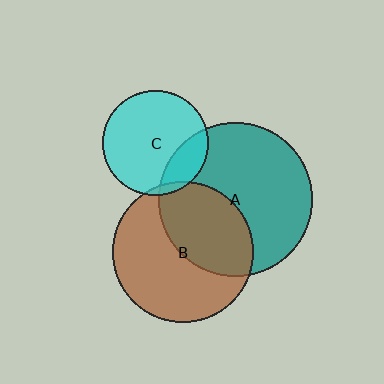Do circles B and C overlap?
Yes.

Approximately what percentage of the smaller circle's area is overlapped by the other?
Approximately 5%.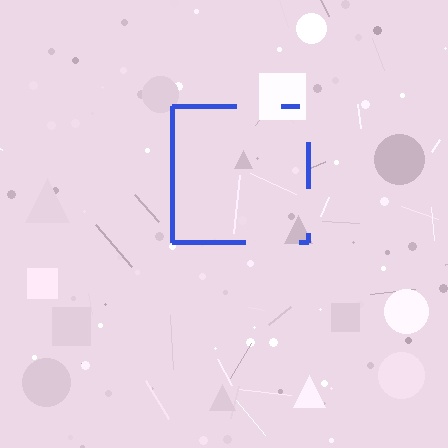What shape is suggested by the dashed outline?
The dashed outline suggests a square.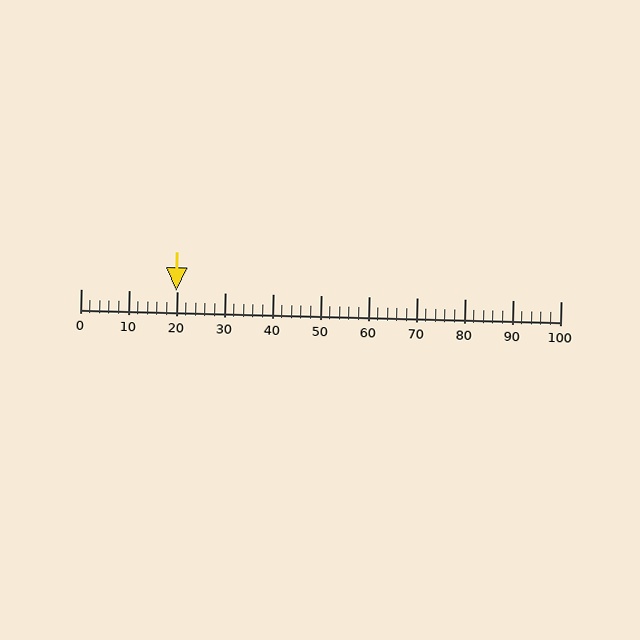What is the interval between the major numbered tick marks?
The major tick marks are spaced 10 units apart.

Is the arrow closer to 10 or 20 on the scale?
The arrow is closer to 20.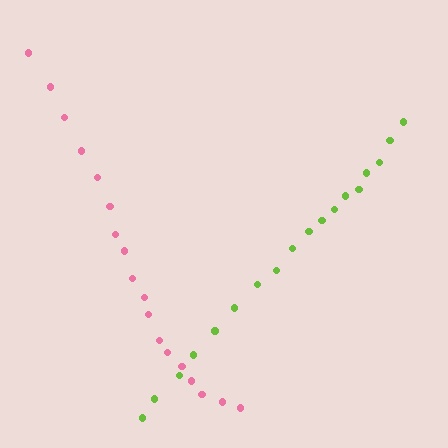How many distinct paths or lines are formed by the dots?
There are 2 distinct paths.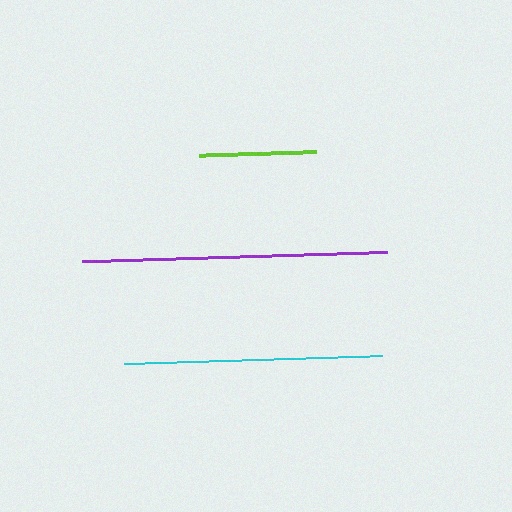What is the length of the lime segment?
The lime segment is approximately 117 pixels long.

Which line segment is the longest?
The purple line is the longest at approximately 306 pixels.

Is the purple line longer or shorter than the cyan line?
The purple line is longer than the cyan line.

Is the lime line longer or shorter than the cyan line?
The cyan line is longer than the lime line.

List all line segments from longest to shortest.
From longest to shortest: purple, cyan, lime.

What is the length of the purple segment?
The purple segment is approximately 306 pixels long.